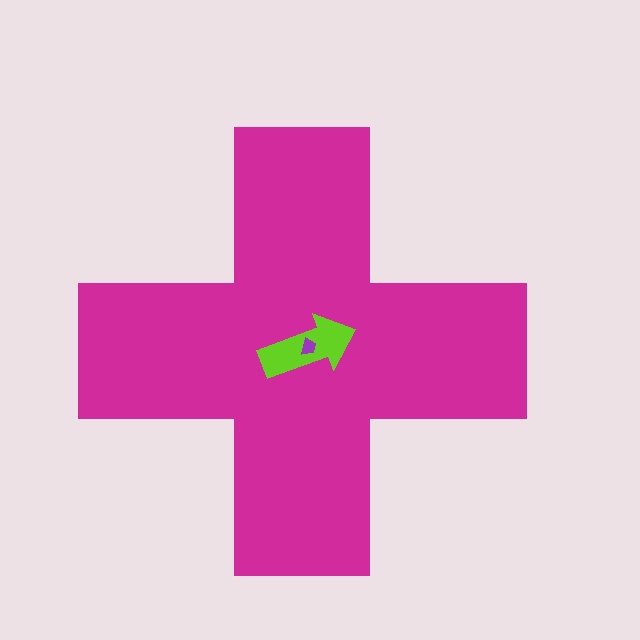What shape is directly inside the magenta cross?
The lime arrow.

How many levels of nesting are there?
3.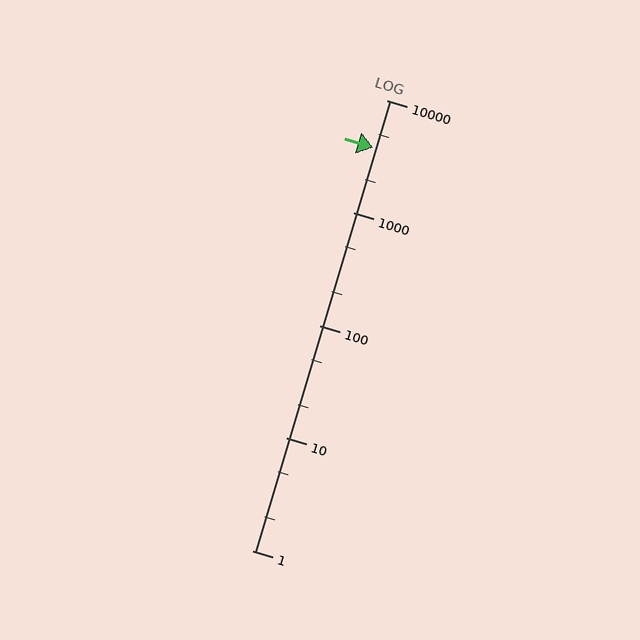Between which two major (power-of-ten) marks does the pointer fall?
The pointer is between 1000 and 10000.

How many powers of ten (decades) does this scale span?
The scale spans 4 decades, from 1 to 10000.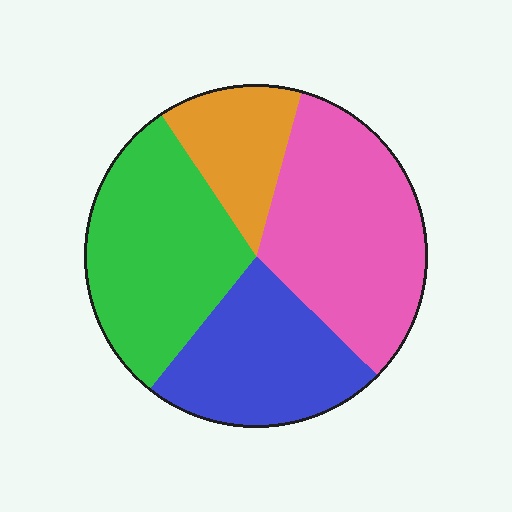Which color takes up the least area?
Orange, at roughly 15%.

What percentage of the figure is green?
Green takes up about one third (1/3) of the figure.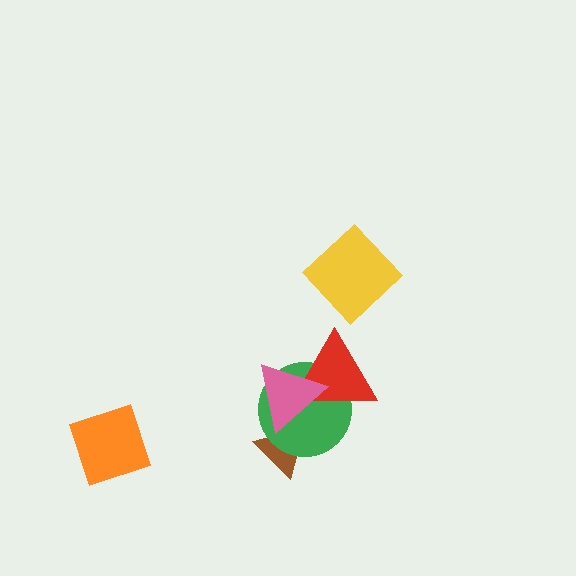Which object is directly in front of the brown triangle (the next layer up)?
The green circle is directly in front of the brown triangle.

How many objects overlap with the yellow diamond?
0 objects overlap with the yellow diamond.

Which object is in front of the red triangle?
The pink triangle is in front of the red triangle.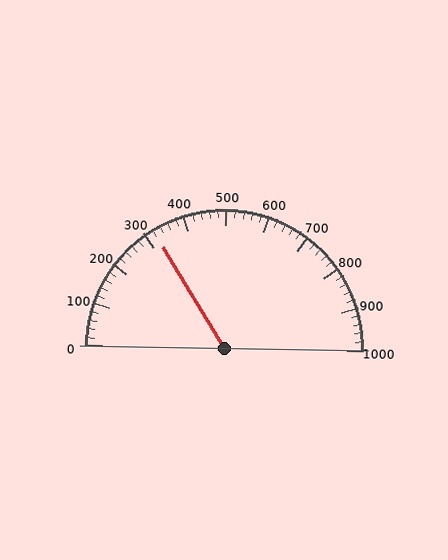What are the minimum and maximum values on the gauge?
The gauge ranges from 0 to 1000.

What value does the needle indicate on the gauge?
The needle indicates approximately 320.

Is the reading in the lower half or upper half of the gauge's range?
The reading is in the lower half of the range (0 to 1000).